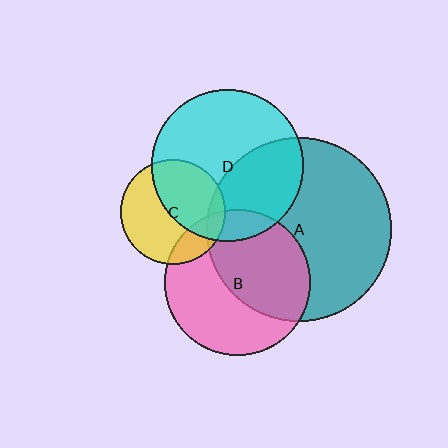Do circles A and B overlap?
Yes.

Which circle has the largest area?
Circle A (teal).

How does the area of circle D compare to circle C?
Approximately 2.1 times.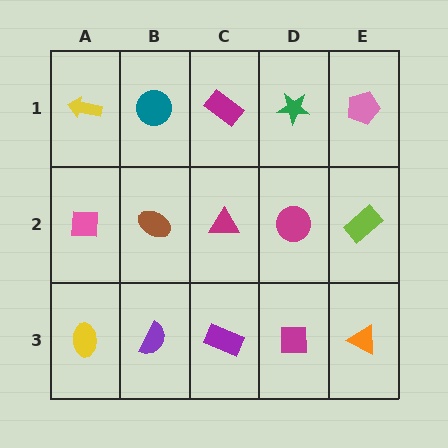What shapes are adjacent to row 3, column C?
A magenta triangle (row 2, column C), a purple semicircle (row 3, column B), a magenta square (row 3, column D).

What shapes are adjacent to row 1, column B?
A brown ellipse (row 2, column B), a yellow arrow (row 1, column A), a magenta rectangle (row 1, column C).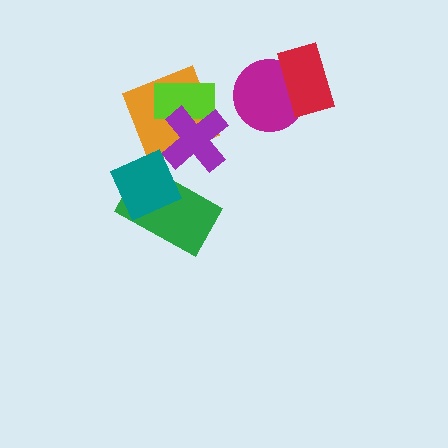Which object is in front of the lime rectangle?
The purple cross is in front of the lime rectangle.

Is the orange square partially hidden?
Yes, it is partially covered by another shape.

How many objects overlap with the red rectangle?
1 object overlaps with the red rectangle.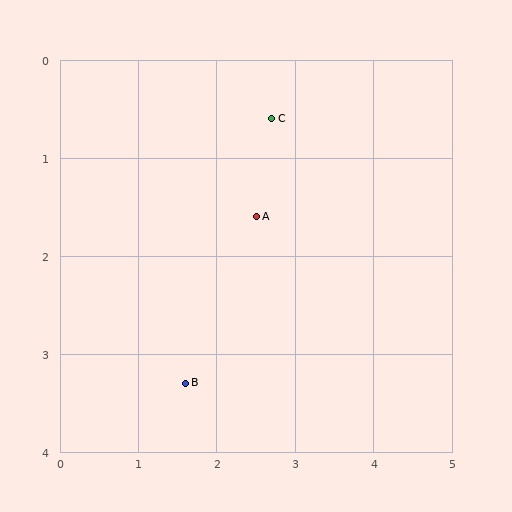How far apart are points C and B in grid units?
Points C and B are about 2.9 grid units apart.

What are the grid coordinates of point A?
Point A is at approximately (2.5, 1.6).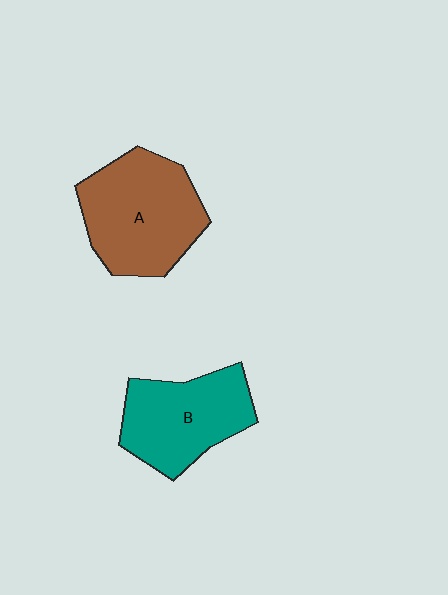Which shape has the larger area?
Shape A (brown).